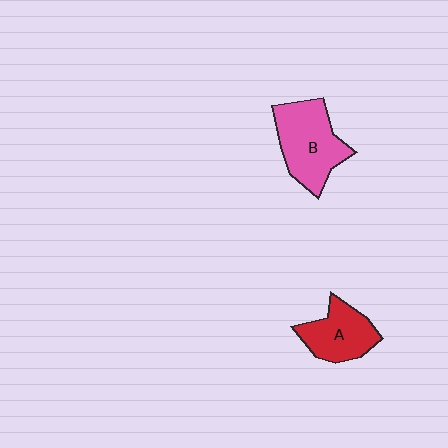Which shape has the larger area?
Shape B (pink).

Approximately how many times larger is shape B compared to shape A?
Approximately 1.4 times.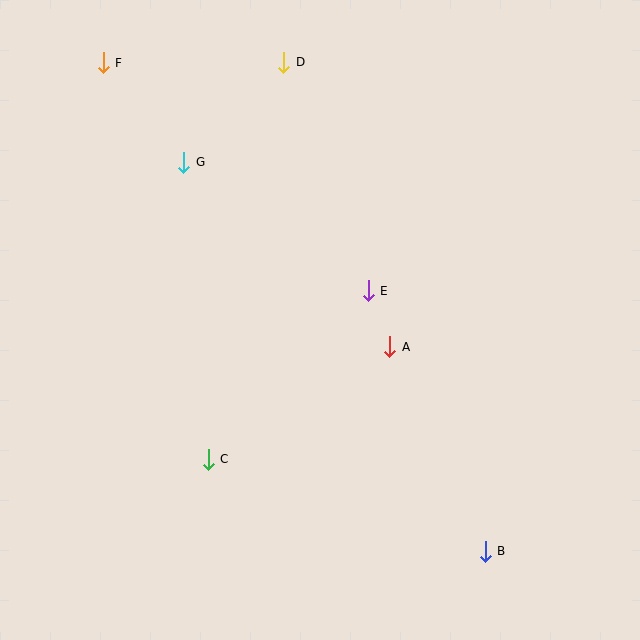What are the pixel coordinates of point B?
Point B is at (485, 551).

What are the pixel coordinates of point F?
Point F is at (103, 63).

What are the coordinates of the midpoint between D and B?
The midpoint between D and B is at (384, 307).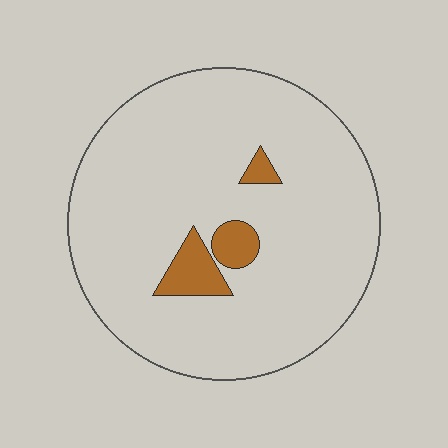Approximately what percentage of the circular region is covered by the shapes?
Approximately 5%.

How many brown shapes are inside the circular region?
3.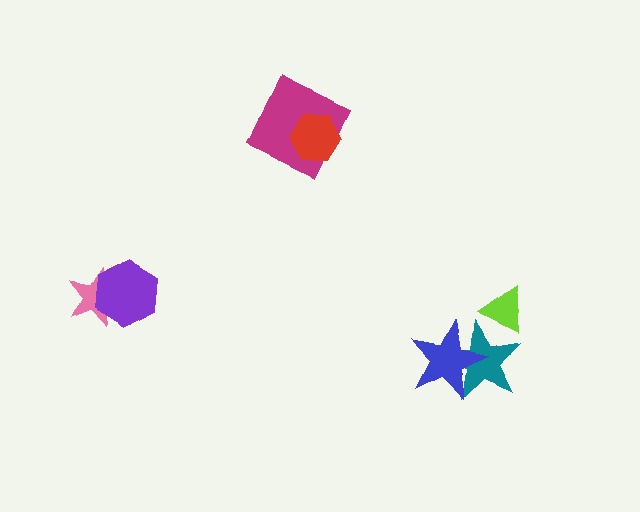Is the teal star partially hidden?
Yes, it is partially covered by another shape.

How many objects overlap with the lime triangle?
1 object overlaps with the lime triangle.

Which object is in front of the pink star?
The purple hexagon is in front of the pink star.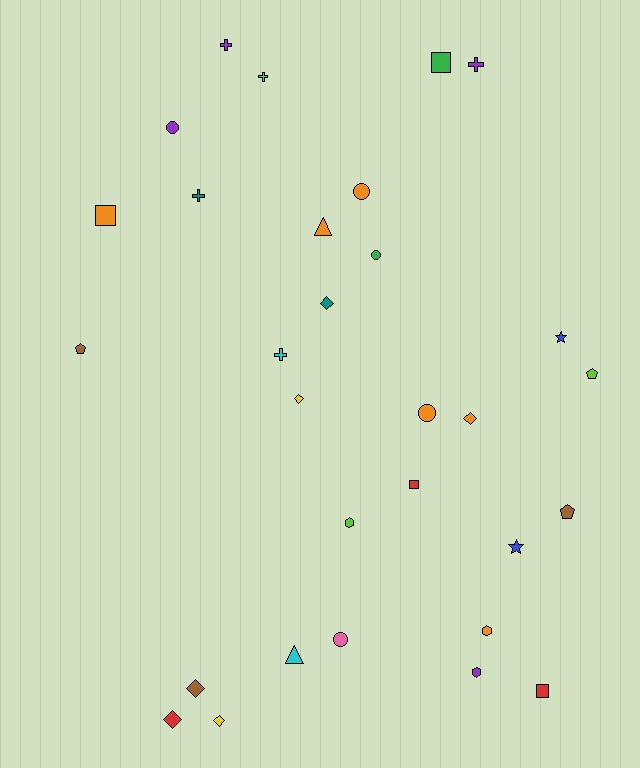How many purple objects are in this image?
There are 4 purple objects.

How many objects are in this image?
There are 30 objects.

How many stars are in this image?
There are 2 stars.